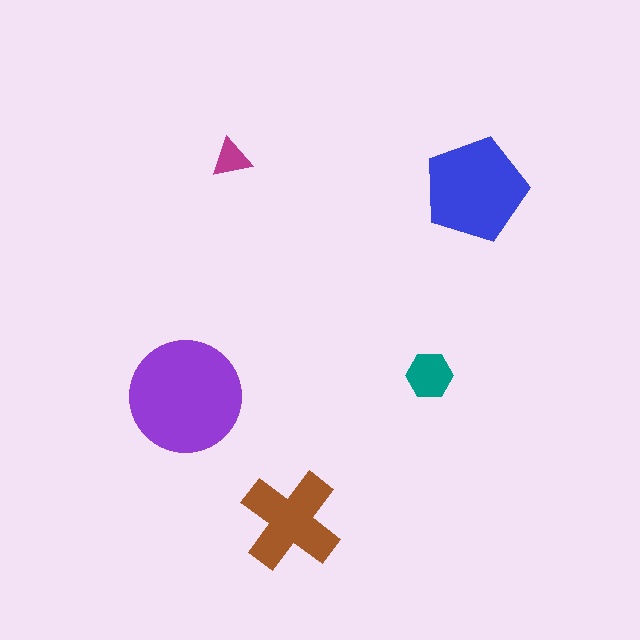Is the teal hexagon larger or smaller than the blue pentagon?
Smaller.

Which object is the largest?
The purple circle.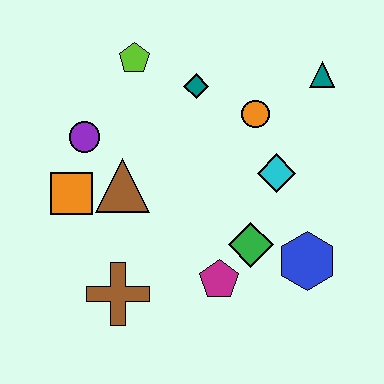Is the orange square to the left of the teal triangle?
Yes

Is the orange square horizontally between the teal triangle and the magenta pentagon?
No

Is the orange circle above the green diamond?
Yes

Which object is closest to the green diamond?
The magenta pentagon is closest to the green diamond.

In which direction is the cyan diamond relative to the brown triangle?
The cyan diamond is to the right of the brown triangle.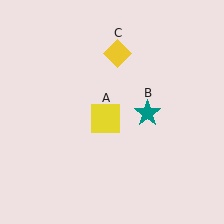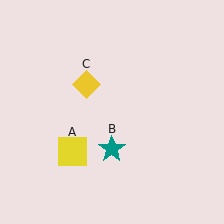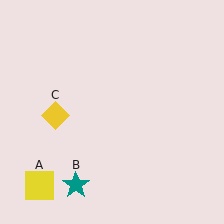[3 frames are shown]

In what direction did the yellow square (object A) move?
The yellow square (object A) moved down and to the left.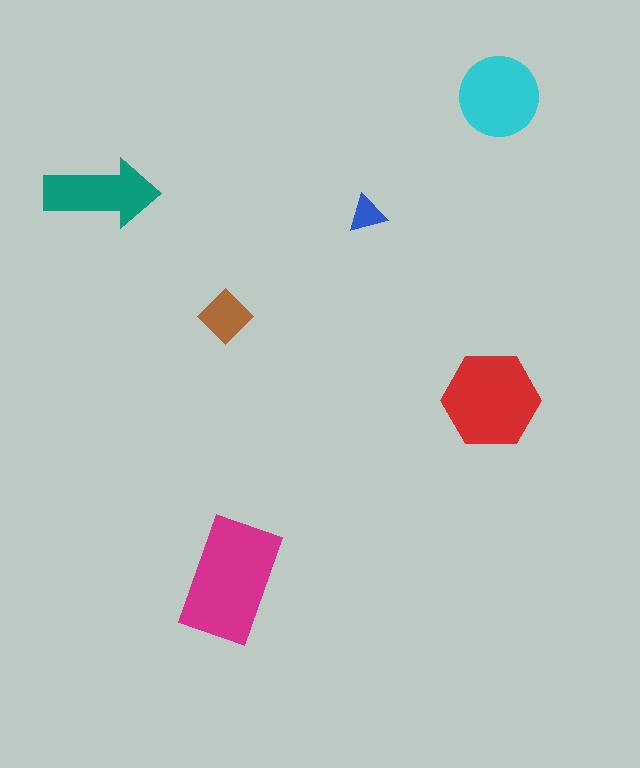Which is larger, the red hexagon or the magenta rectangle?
The magenta rectangle.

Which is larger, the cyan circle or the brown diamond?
The cyan circle.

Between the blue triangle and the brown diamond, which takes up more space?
The brown diamond.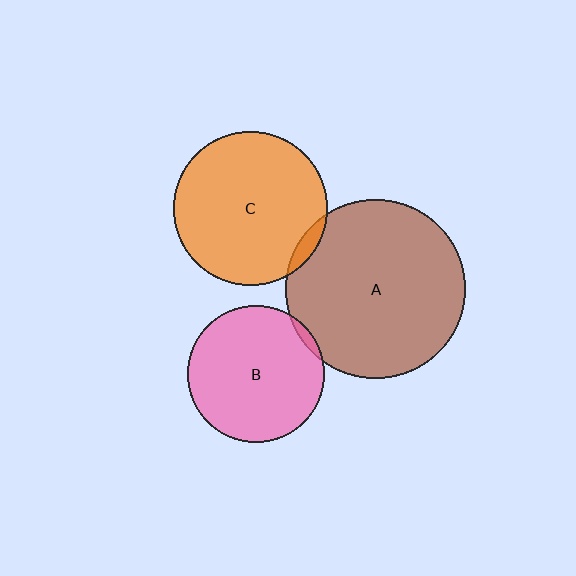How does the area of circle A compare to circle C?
Approximately 1.4 times.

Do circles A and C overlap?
Yes.